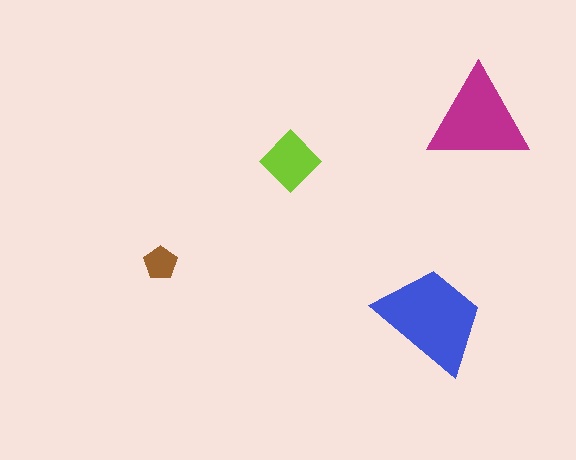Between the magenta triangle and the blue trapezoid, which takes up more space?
The blue trapezoid.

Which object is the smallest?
The brown pentagon.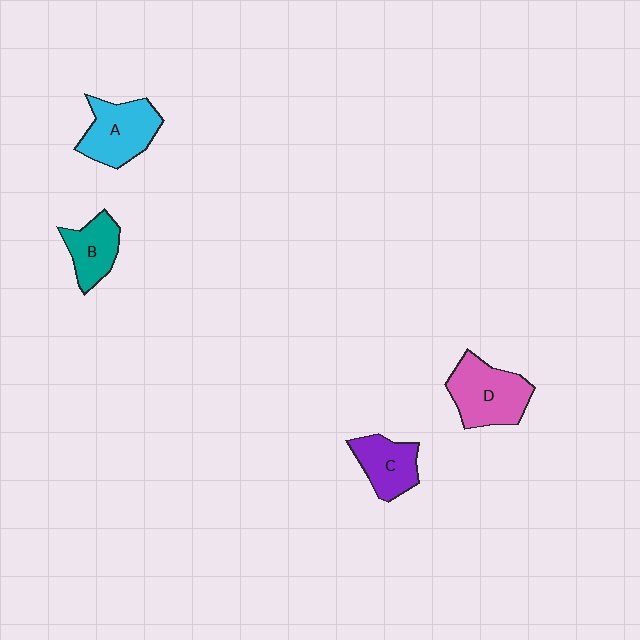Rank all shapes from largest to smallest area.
From largest to smallest: D (pink), A (cyan), C (purple), B (teal).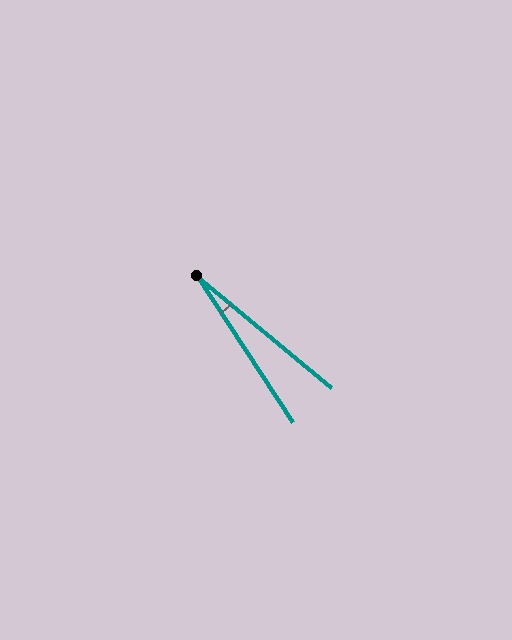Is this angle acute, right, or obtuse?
It is acute.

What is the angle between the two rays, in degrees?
Approximately 17 degrees.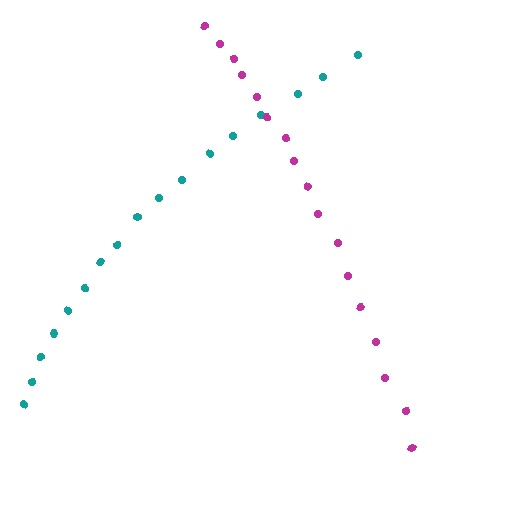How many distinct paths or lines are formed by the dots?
There are 2 distinct paths.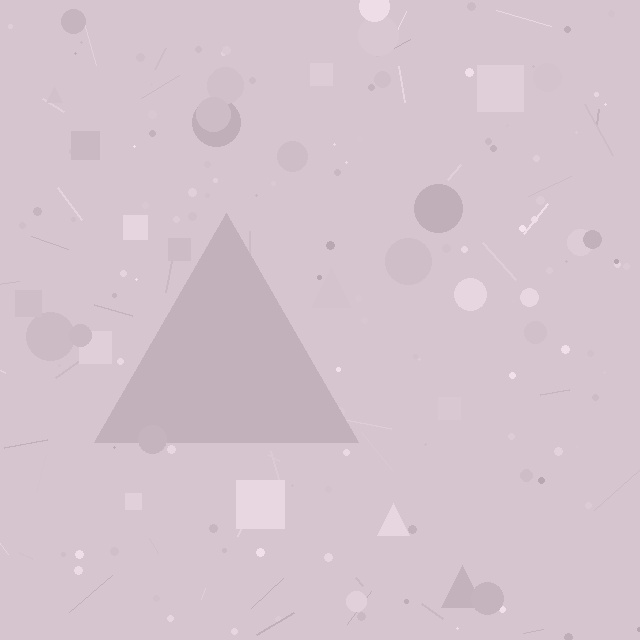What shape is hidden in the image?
A triangle is hidden in the image.